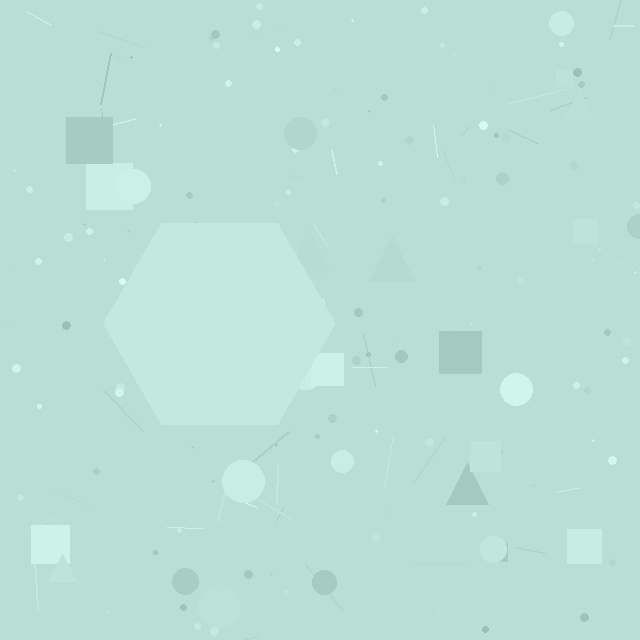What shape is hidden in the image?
A hexagon is hidden in the image.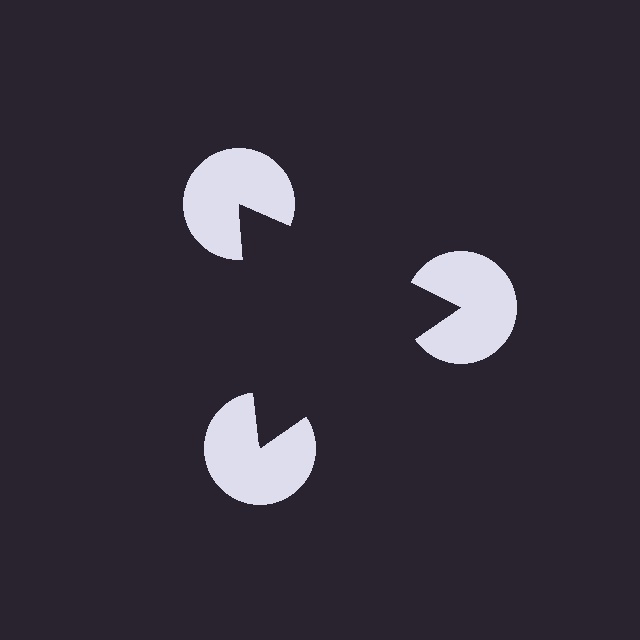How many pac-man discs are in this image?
There are 3 — one at each vertex of the illusory triangle.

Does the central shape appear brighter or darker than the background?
It typically appears slightly darker than the background, even though no actual brightness change is drawn.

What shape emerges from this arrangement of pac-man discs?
An illusory triangle — its edges are inferred from the aligned wedge cuts in the pac-man discs, not physically drawn.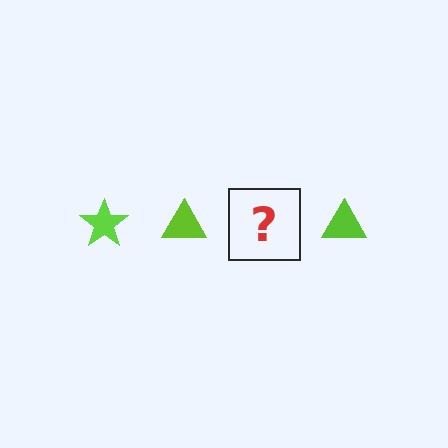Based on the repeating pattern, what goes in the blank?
The blank should be a lime star.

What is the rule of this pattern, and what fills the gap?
The rule is that the pattern cycles through star, triangle shapes in lime. The gap should be filled with a lime star.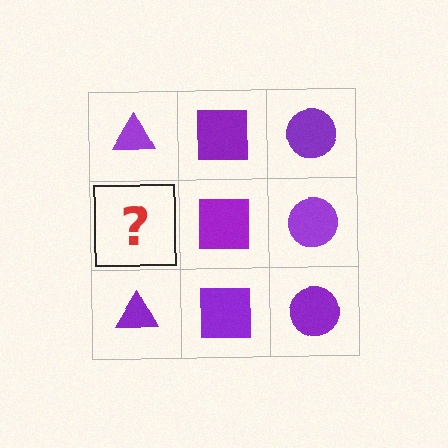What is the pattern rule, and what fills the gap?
The rule is that each column has a consistent shape. The gap should be filled with a purple triangle.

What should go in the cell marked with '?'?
The missing cell should contain a purple triangle.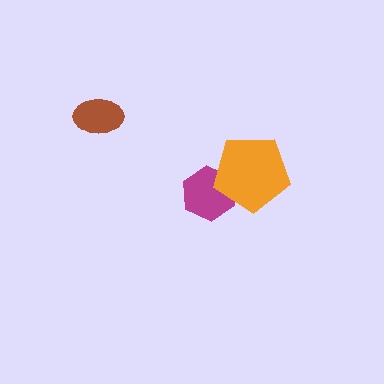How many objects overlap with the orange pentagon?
1 object overlaps with the orange pentagon.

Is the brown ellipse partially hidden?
No, no other shape covers it.